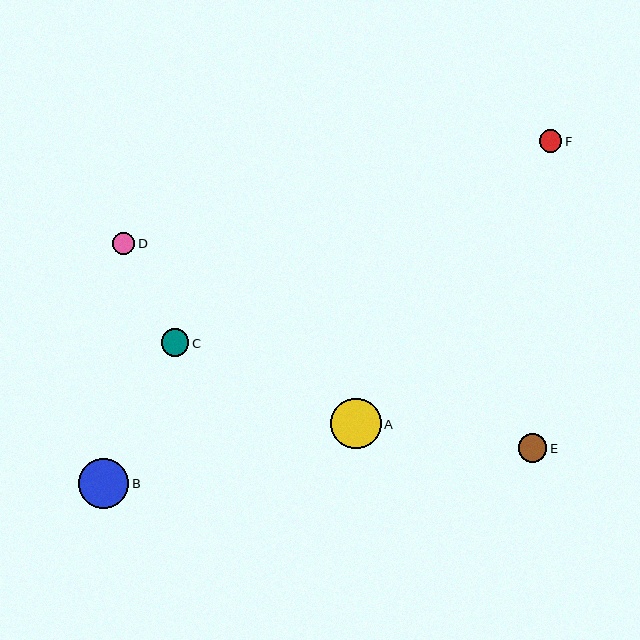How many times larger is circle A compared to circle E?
Circle A is approximately 1.8 times the size of circle E.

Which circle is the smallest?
Circle D is the smallest with a size of approximately 22 pixels.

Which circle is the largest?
Circle A is the largest with a size of approximately 50 pixels.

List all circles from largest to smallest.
From largest to smallest: A, B, E, C, F, D.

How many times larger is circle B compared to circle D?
Circle B is approximately 2.2 times the size of circle D.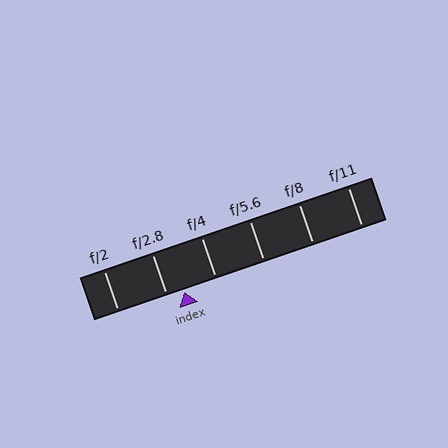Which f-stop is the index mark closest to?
The index mark is closest to f/2.8.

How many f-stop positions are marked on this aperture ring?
There are 6 f-stop positions marked.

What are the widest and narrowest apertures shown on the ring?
The widest aperture shown is f/2 and the narrowest is f/11.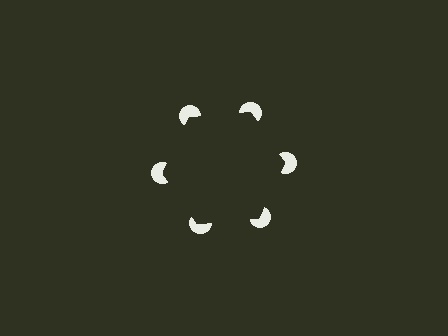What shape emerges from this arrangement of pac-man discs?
An illusory hexagon — its edges are inferred from the aligned wedge cuts in the pac-man discs, not physically drawn.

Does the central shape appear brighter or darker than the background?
It typically appears slightly darker than the background, even though no actual brightness change is drawn.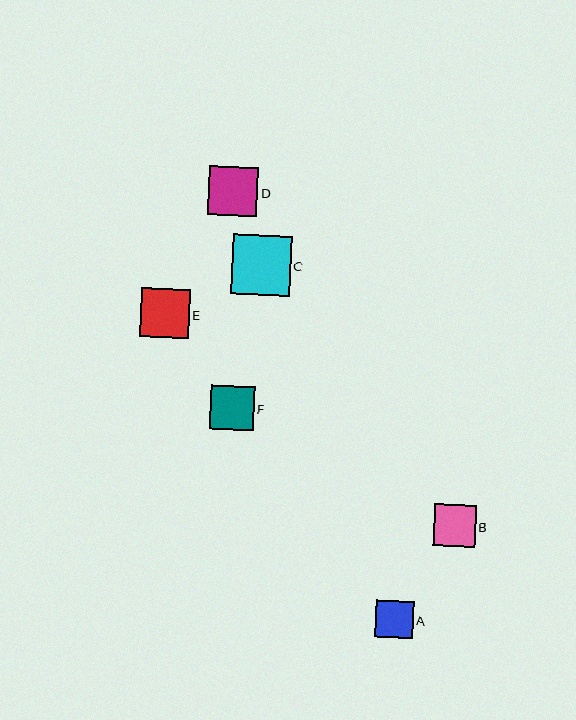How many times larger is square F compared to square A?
Square F is approximately 1.2 times the size of square A.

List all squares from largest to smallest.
From largest to smallest: C, D, E, F, B, A.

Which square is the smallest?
Square A is the smallest with a size of approximately 37 pixels.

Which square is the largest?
Square C is the largest with a size of approximately 59 pixels.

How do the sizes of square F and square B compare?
Square F and square B are approximately the same size.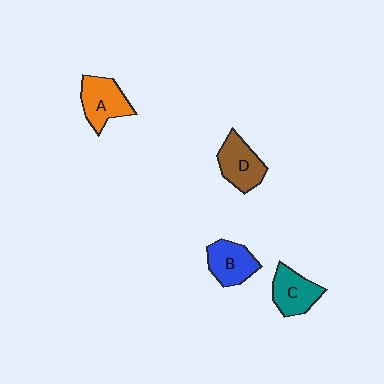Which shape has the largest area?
Shape A (orange).